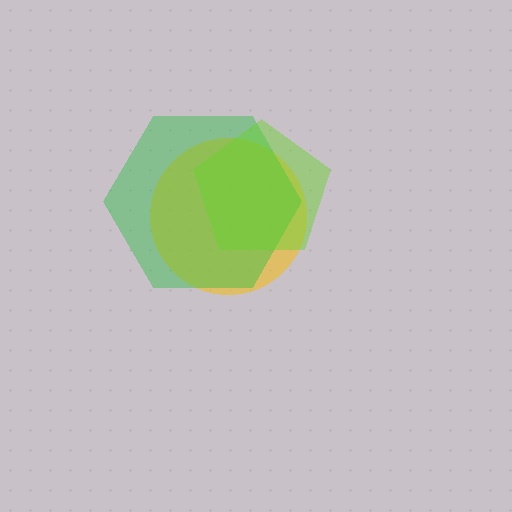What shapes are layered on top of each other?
The layered shapes are: a yellow circle, a green hexagon, a lime pentagon.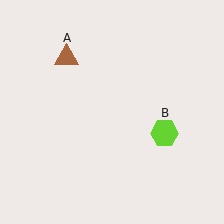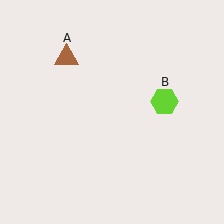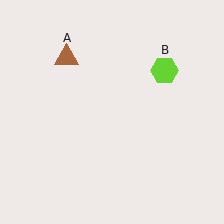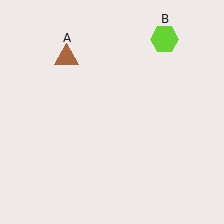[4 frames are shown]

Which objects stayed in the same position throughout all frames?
Brown triangle (object A) remained stationary.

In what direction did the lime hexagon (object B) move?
The lime hexagon (object B) moved up.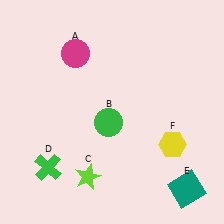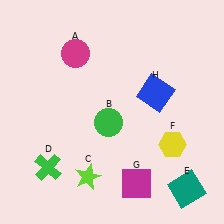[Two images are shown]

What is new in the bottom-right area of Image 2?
A magenta square (G) was added in the bottom-right area of Image 2.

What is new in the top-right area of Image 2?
A blue square (H) was added in the top-right area of Image 2.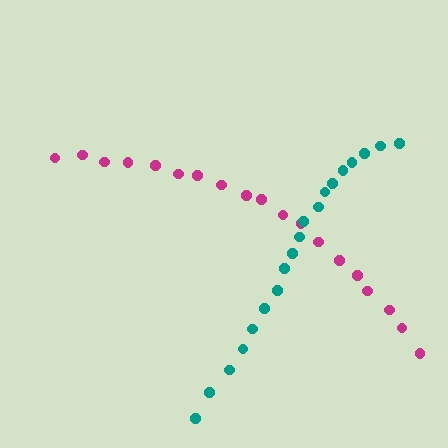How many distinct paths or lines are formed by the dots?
There are 2 distinct paths.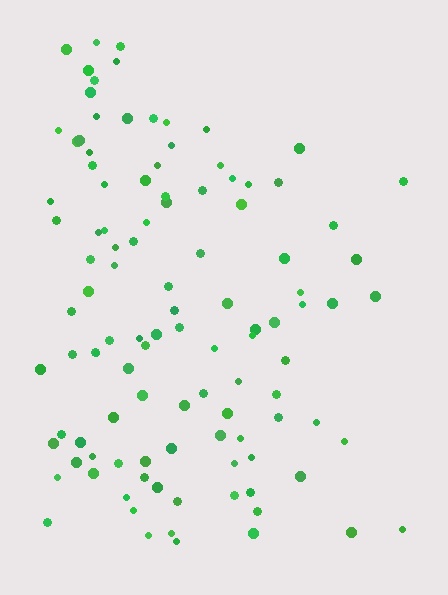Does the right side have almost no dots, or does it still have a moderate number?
Still a moderate number, just noticeably fewer than the left.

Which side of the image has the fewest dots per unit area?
The right.